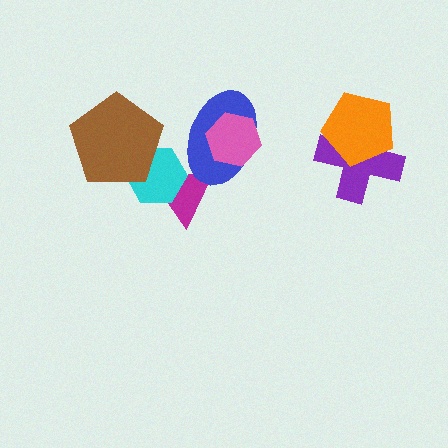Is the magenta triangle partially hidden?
Yes, it is partially covered by another shape.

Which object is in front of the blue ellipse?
The pink hexagon is in front of the blue ellipse.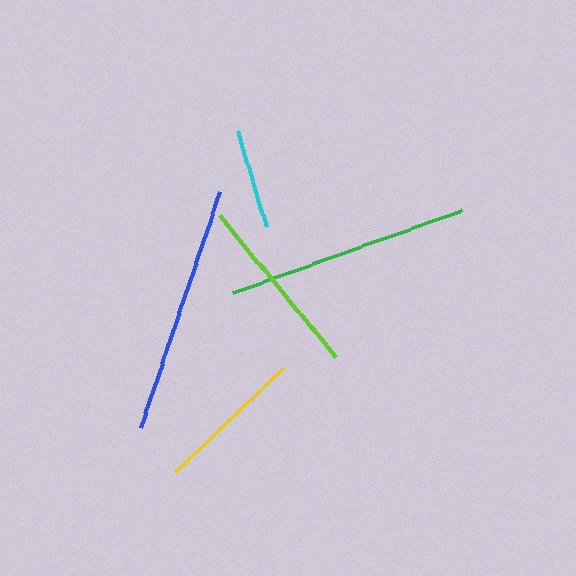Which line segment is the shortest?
The cyan line is the shortest at approximately 100 pixels.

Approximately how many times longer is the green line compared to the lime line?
The green line is approximately 1.3 times the length of the lime line.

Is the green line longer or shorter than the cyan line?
The green line is longer than the cyan line.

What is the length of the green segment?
The green segment is approximately 245 pixels long.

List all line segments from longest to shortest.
From longest to shortest: blue, green, lime, yellow, cyan.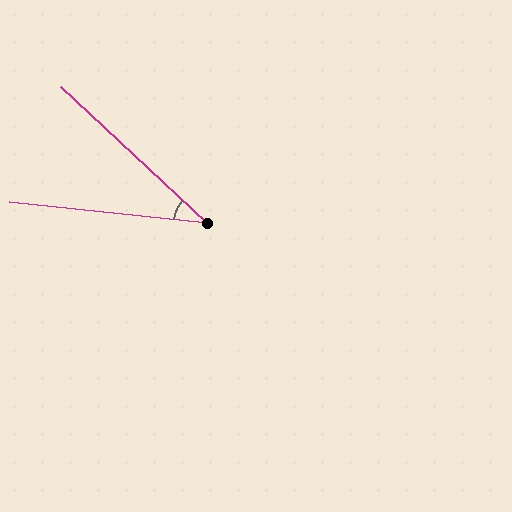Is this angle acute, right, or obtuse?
It is acute.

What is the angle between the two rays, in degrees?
Approximately 37 degrees.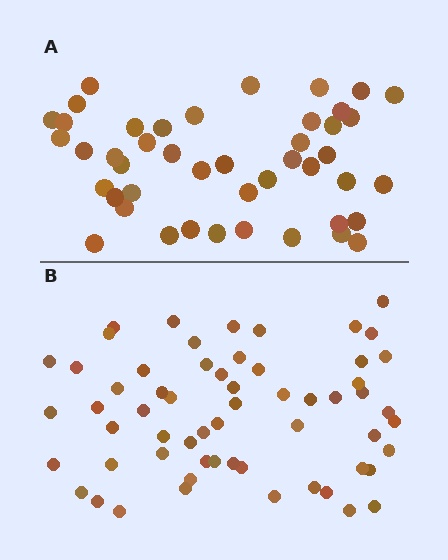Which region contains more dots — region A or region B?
Region B (the bottom region) has more dots.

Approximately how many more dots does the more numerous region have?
Region B has approximately 15 more dots than region A.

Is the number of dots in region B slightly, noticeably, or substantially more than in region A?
Region B has noticeably more, but not dramatically so. The ratio is roughly 1.3 to 1.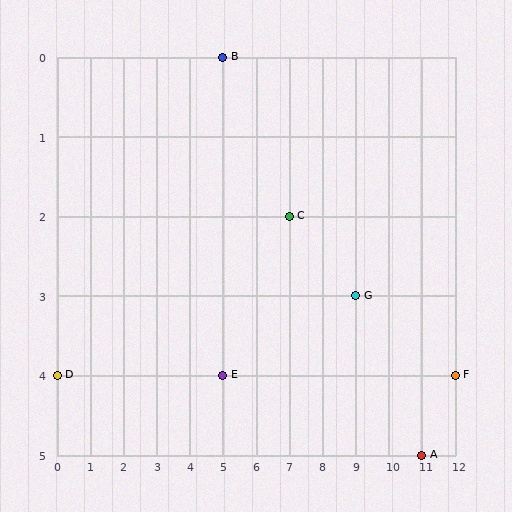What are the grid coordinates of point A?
Point A is at grid coordinates (11, 5).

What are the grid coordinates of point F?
Point F is at grid coordinates (12, 4).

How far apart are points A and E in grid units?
Points A and E are 6 columns and 1 row apart (about 6.1 grid units diagonally).